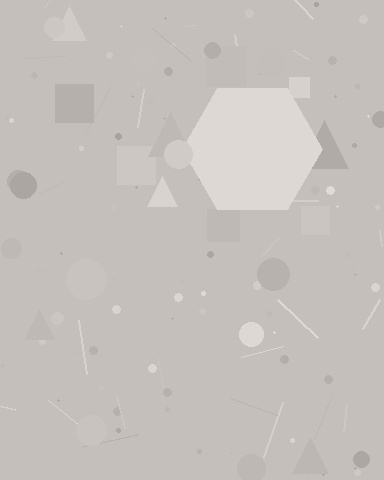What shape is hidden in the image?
A hexagon is hidden in the image.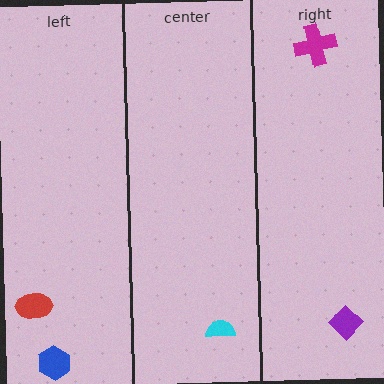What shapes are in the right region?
The magenta cross, the purple diamond.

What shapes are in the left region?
The blue hexagon, the red ellipse.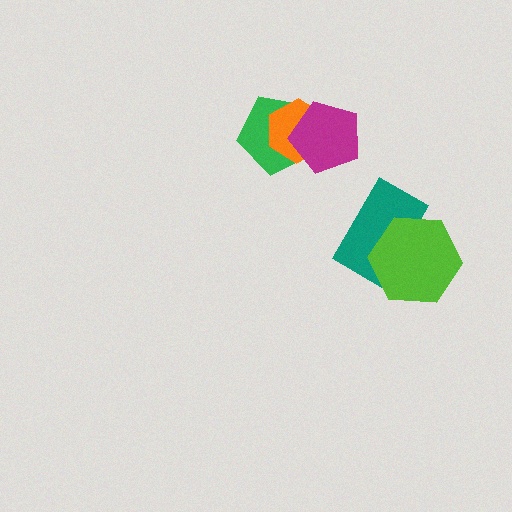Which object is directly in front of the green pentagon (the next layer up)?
The orange hexagon is directly in front of the green pentagon.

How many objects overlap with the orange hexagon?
2 objects overlap with the orange hexagon.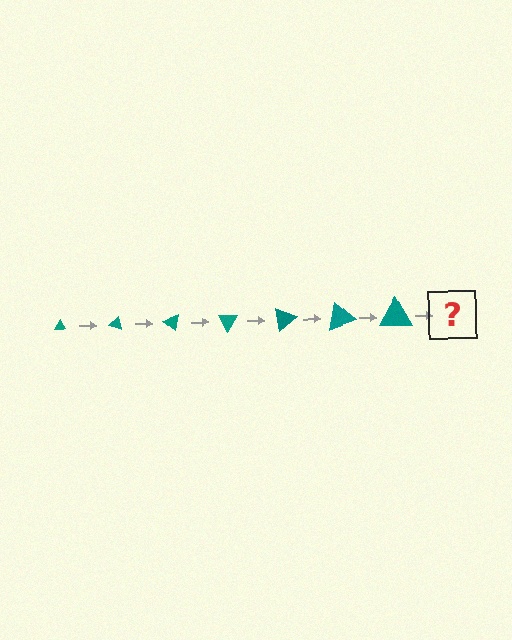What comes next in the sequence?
The next element should be a triangle, larger than the previous one and rotated 140 degrees from the start.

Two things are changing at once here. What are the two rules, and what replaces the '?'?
The two rules are that the triangle grows larger each step and it rotates 20 degrees each step. The '?' should be a triangle, larger than the previous one and rotated 140 degrees from the start.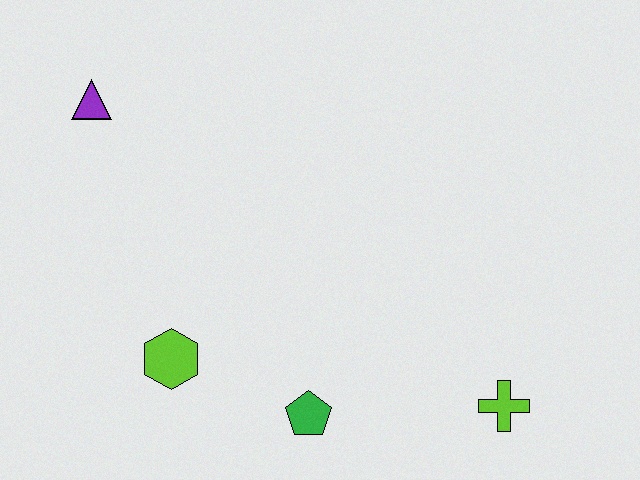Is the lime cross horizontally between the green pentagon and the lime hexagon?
No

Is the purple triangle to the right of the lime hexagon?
No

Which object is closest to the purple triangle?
The lime hexagon is closest to the purple triangle.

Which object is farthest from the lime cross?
The purple triangle is farthest from the lime cross.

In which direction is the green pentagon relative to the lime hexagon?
The green pentagon is to the right of the lime hexagon.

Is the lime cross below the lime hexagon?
Yes